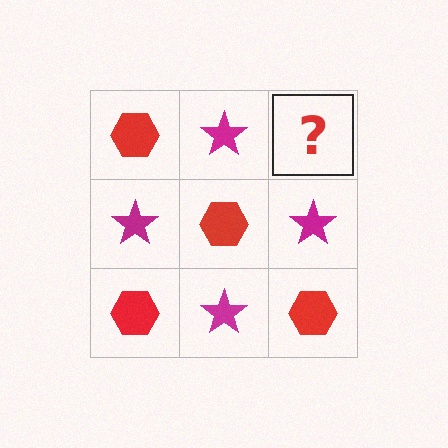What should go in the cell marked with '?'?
The missing cell should contain a red hexagon.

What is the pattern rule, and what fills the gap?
The rule is that it alternates red hexagon and magenta star in a checkerboard pattern. The gap should be filled with a red hexagon.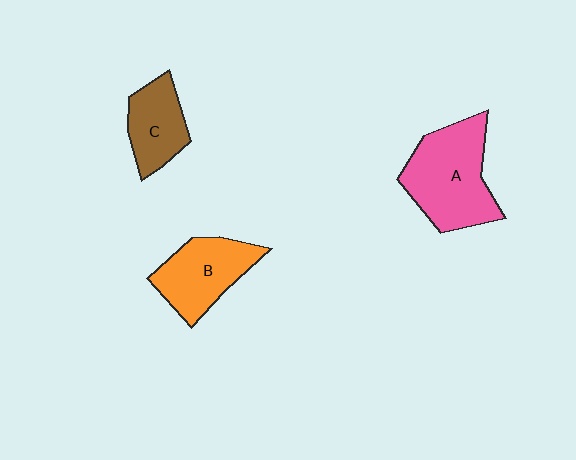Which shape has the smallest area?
Shape C (brown).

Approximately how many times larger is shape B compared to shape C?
Approximately 1.3 times.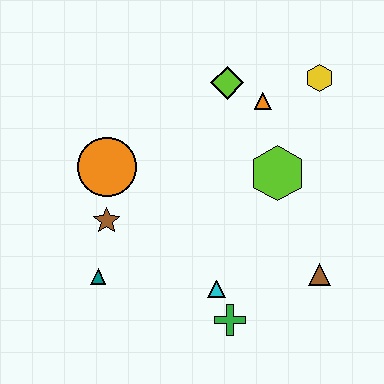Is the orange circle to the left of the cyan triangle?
Yes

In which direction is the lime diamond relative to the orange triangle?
The lime diamond is to the left of the orange triangle.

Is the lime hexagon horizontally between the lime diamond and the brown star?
No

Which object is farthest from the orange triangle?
The teal triangle is farthest from the orange triangle.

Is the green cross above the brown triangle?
No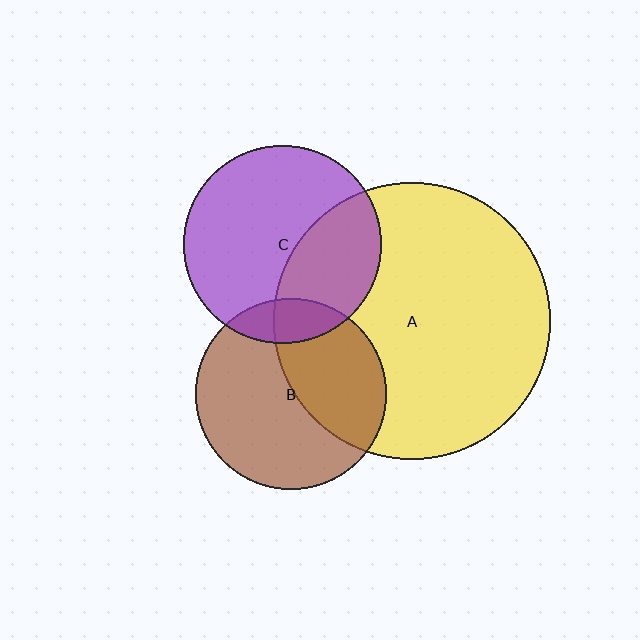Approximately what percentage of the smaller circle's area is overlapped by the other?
Approximately 15%.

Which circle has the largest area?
Circle A (yellow).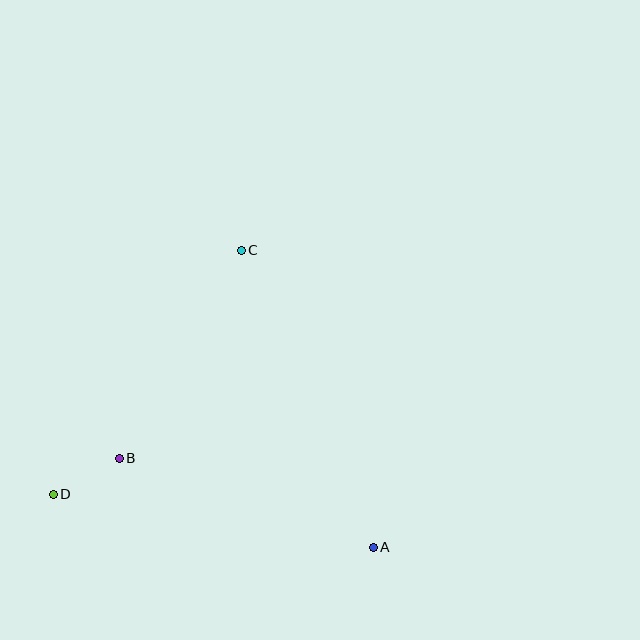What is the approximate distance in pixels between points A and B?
The distance between A and B is approximately 269 pixels.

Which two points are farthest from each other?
Points A and C are farthest from each other.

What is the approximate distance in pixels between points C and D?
The distance between C and D is approximately 308 pixels.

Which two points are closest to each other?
Points B and D are closest to each other.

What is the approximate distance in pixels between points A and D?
The distance between A and D is approximately 325 pixels.